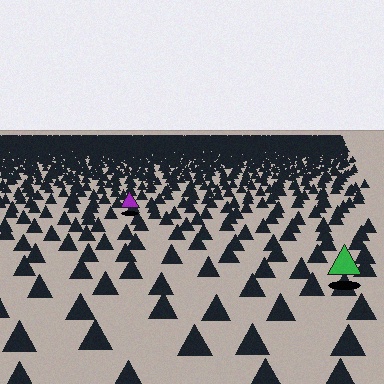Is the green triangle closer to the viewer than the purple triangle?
Yes. The green triangle is closer — you can tell from the texture gradient: the ground texture is coarser near it.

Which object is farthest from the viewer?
The purple triangle is farthest from the viewer. It appears smaller and the ground texture around it is denser.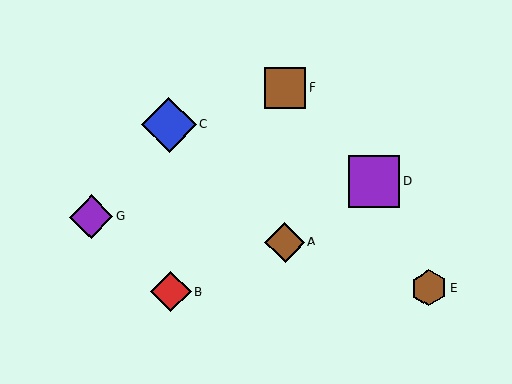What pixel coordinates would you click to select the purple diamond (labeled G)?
Click at (91, 217) to select the purple diamond G.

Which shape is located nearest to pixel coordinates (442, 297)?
The brown hexagon (labeled E) at (429, 288) is nearest to that location.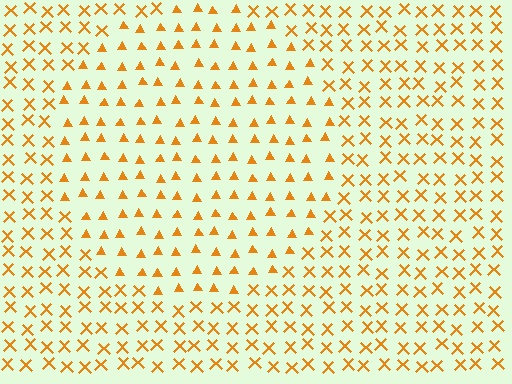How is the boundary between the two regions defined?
The boundary is defined by a change in element shape: triangles inside vs. X marks outside. All elements share the same color and spacing.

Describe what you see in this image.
The image is filled with small orange elements arranged in a uniform grid. A circle-shaped region contains triangles, while the surrounding area contains X marks. The boundary is defined purely by the change in element shape.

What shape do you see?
I see a circle.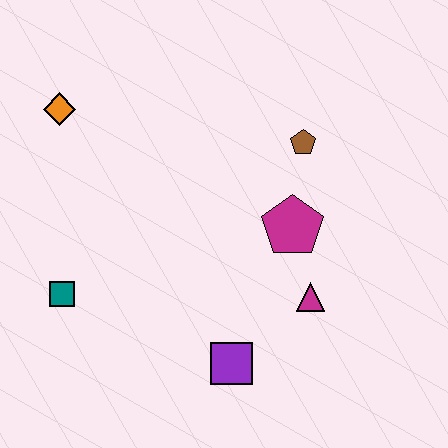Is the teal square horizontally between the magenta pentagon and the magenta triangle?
No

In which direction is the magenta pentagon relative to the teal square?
The magenta pentagon is to the right of the teal square.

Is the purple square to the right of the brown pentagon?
No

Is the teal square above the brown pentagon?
No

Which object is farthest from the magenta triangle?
The orange diamond is farthest from the magenta triangle.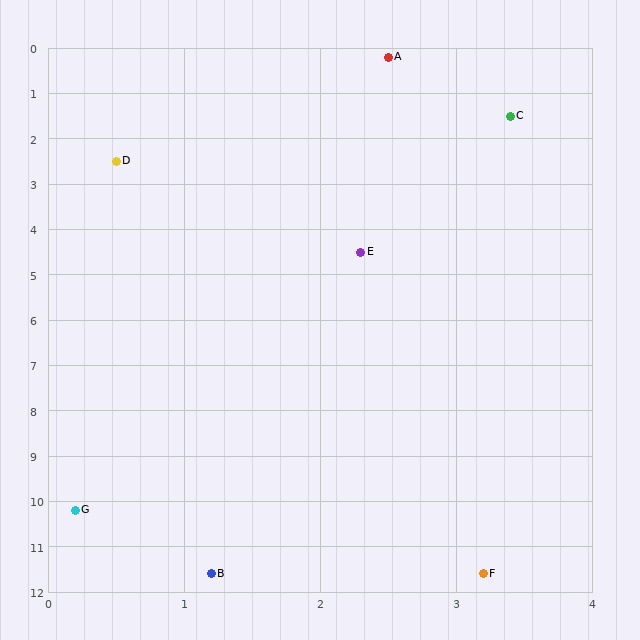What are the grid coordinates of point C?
Point C is at approximately (3.4, 1.5).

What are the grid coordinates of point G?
Point G is at approximately (0.2, 10.2).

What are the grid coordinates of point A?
Point A is at approximately (2.5, 0.2).